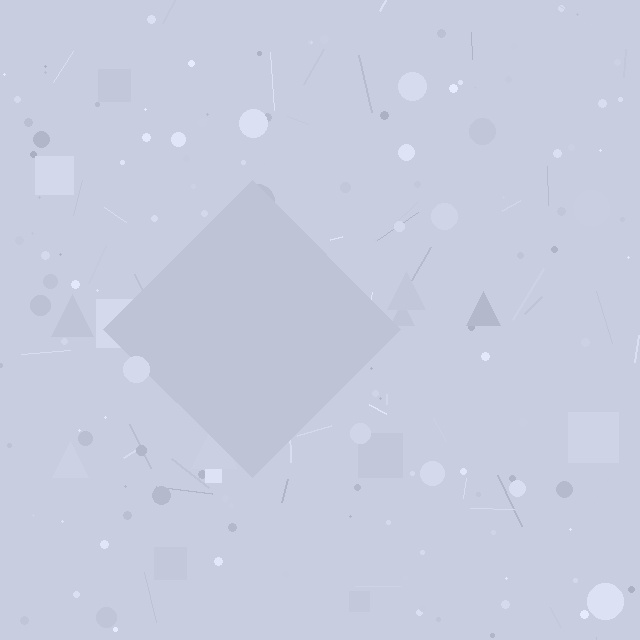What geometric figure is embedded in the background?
A diamond is embedded in the background.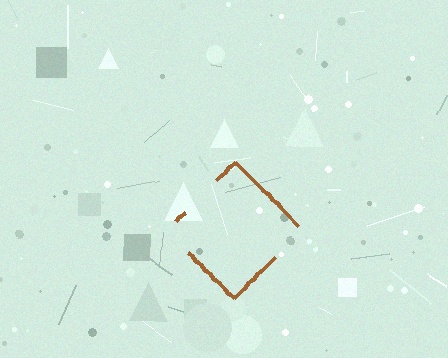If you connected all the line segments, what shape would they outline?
They would outline a diamond.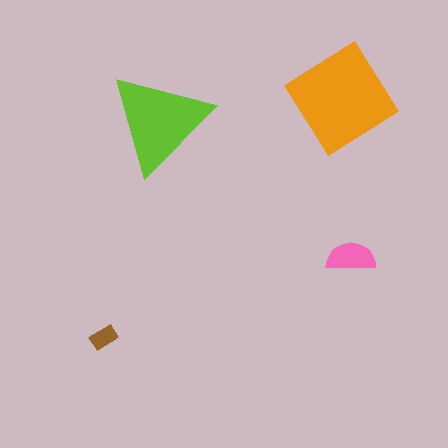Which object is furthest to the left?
The brown rectangle is leftmost.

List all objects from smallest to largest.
The brown rectangle, the pink semicircle, the lime triangle, the orange diamond.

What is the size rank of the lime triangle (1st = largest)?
2nd.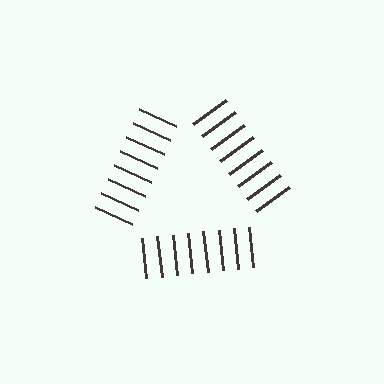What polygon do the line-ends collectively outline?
An illusory triangle — the line segments terminate on its edges but no continuous stroke is drawn.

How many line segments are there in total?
24 — 8 along each of the 3 edges.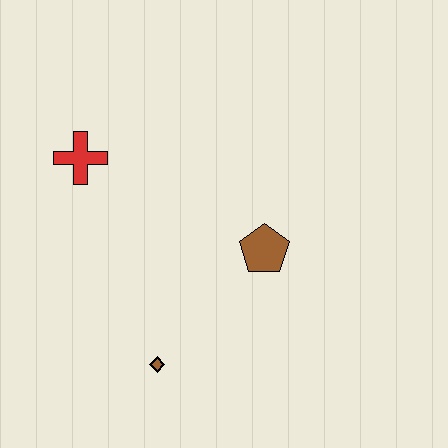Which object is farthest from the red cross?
The brown diamond is farthest from the red cross.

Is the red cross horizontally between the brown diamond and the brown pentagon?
No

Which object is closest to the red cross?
The brown pentagon is closest to the red cross.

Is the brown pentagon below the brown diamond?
No